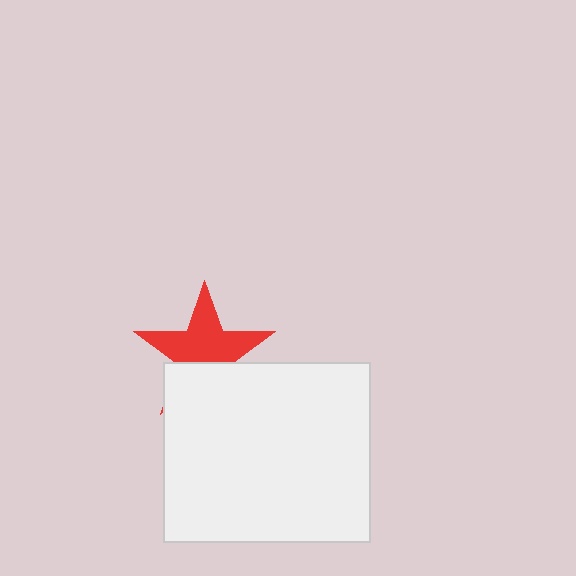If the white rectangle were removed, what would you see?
You would see the complete red star.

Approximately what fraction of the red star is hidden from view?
Roughly 38% of the red star is hidden behind the white rectangle.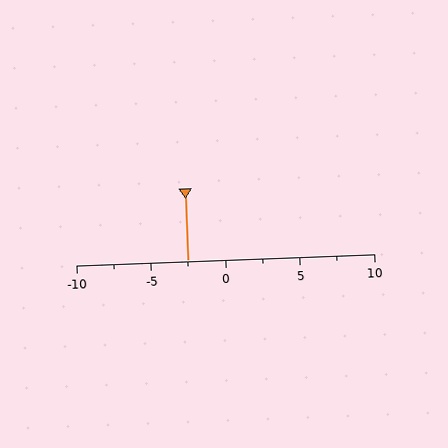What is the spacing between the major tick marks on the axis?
The major ticks are spaced 5 apart.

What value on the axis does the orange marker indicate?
The marker indicates approximately -2.5.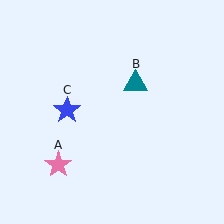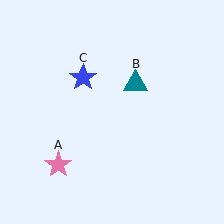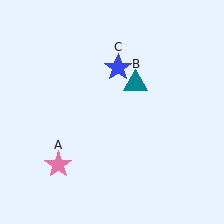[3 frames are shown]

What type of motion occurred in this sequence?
The blue star (object C) rotated clockwise around the center of the scene.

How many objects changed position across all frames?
1 object changed position: blue star (object C).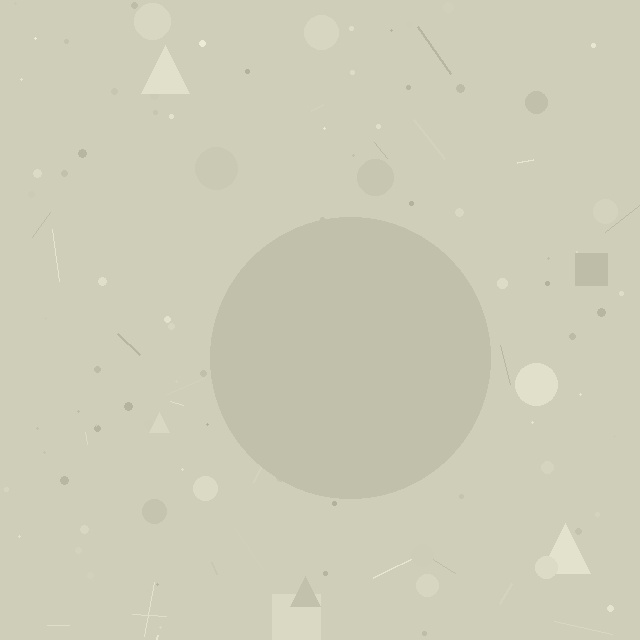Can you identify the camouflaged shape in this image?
The camouflaged shape is a circle.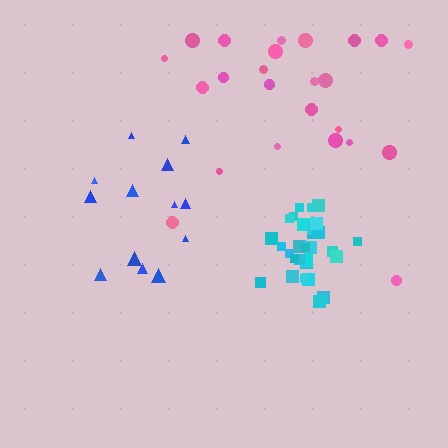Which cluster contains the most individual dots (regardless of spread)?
Cyan (29).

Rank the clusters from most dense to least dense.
cyan, blue, pink.